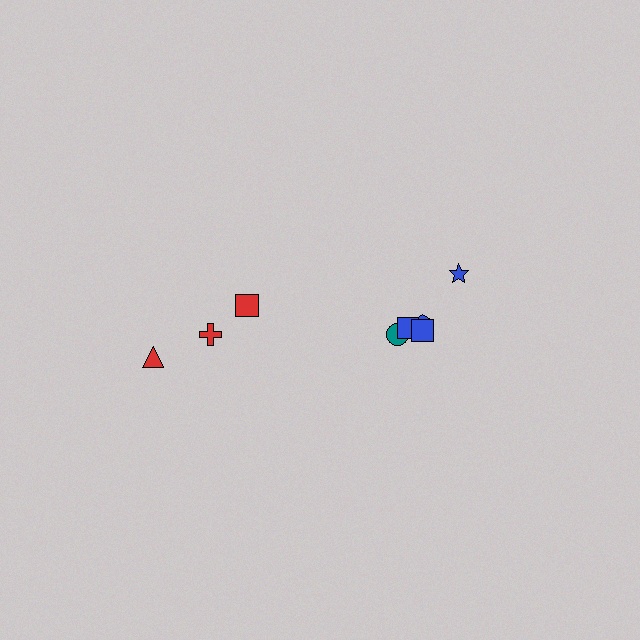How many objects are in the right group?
There are 5 objects.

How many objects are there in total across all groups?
There are 8 objects.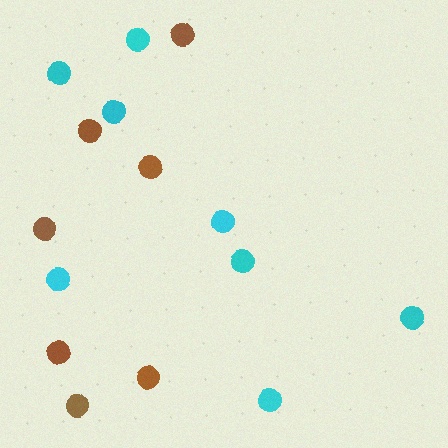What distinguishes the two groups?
There are 2 groups: one group of brown circles (7) and one group of cyan circles (8).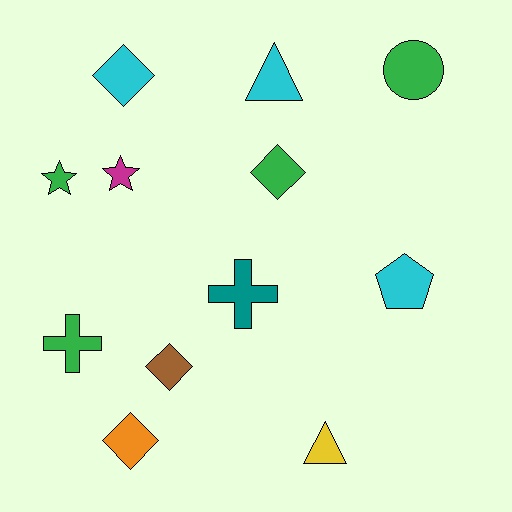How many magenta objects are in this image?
There is 1 magenta object.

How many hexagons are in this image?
There are no hexagons.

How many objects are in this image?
There are 12 objects.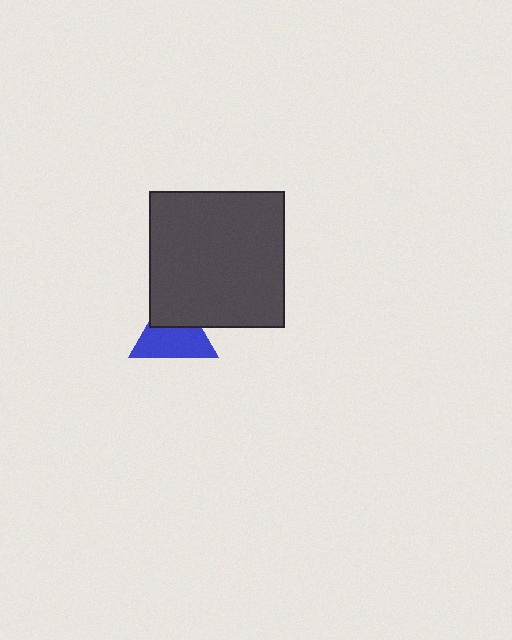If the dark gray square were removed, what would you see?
You would see the complete blue triangle.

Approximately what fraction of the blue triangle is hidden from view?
Roughly 38% of the blue triangle is hidden behind the dark gray square.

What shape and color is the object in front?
The object in front is a dark gray square.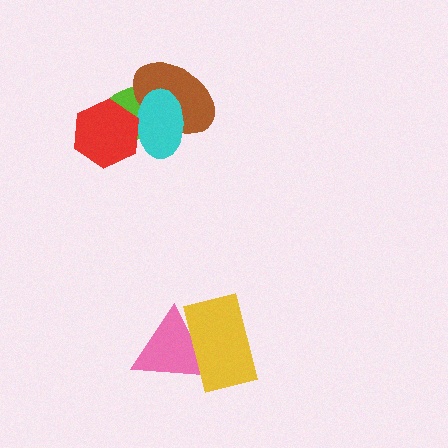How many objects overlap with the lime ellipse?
3 objects overlap with the lime ellipse.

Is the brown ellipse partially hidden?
Yes, it is partially covered by another shape.